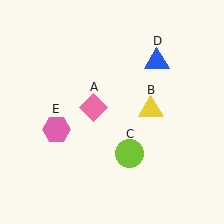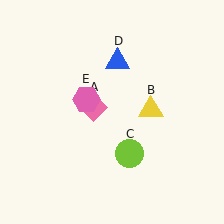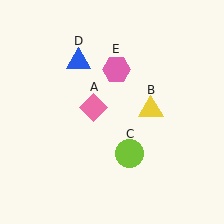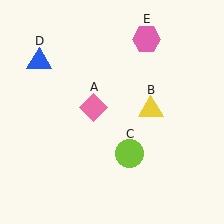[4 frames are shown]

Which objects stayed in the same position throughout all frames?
Pink diamond (object A) and yellow triangle (object B) and lime circle (object C) remained stationary.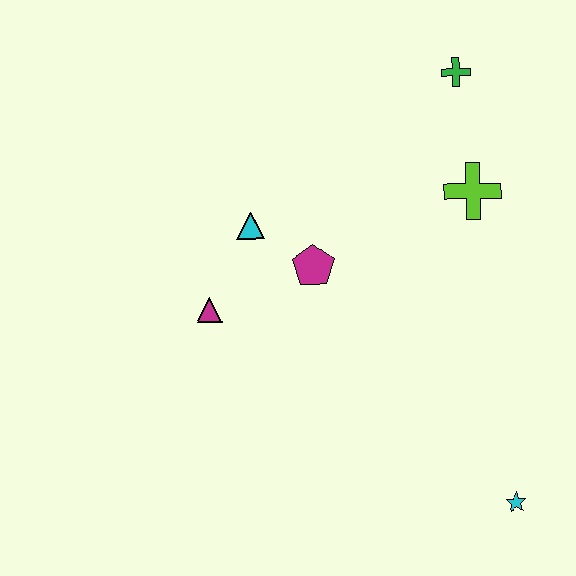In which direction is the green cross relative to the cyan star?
The green cross is above the cyan star.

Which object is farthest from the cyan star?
The green cross is farthest from the cyan star.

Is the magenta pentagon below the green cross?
Yes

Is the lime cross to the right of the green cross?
Yes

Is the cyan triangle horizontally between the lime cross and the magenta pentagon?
No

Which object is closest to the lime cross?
The green cross is closest to the lime cross.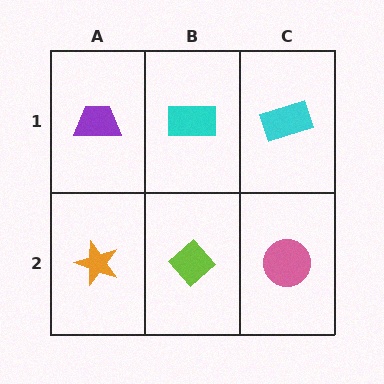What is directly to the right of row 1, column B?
A cyan rectangle.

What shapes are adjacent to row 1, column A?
An orange star (row 2, column A), a cyan rectangle (row 1, column B).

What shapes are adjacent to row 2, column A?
A purple trapezoid (row 1, column A), a lime diamond (row 2, column B).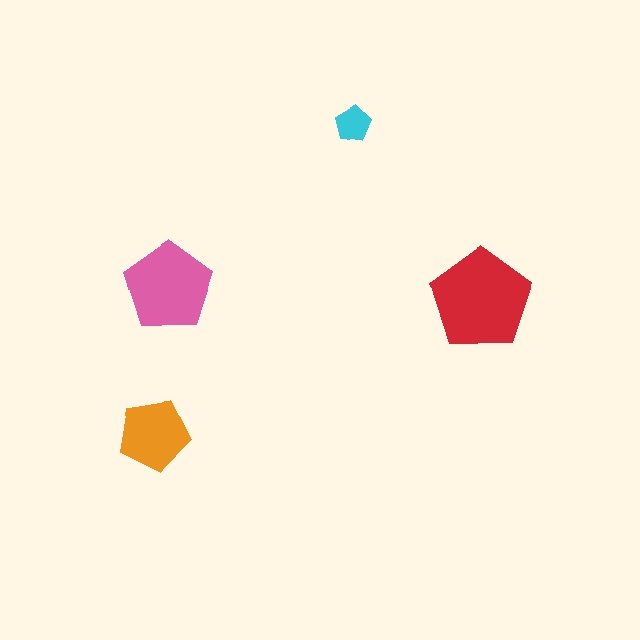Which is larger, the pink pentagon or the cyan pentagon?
The pink one.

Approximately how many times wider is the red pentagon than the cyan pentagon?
About 3 times wider.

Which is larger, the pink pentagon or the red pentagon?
The red one.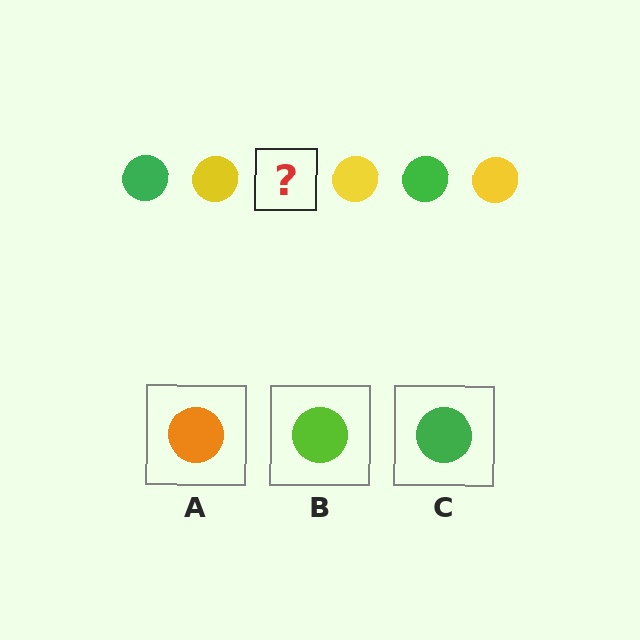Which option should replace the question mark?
Option C.